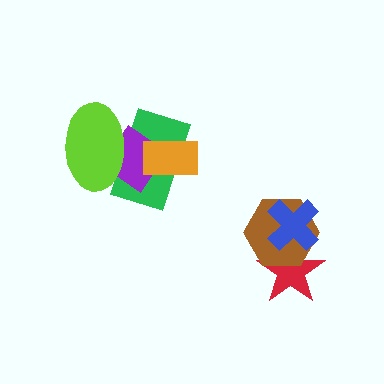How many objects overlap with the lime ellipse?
2 objects overlap with the lime ellipse.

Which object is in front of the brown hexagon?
The blue cross is in front of the brown hexagon.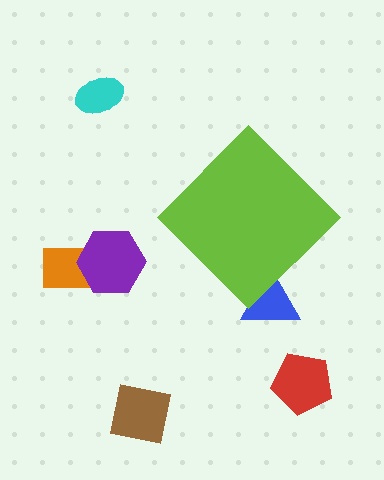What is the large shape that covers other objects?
A lime diamond.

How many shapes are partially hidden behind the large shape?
1 shape is partially hidden.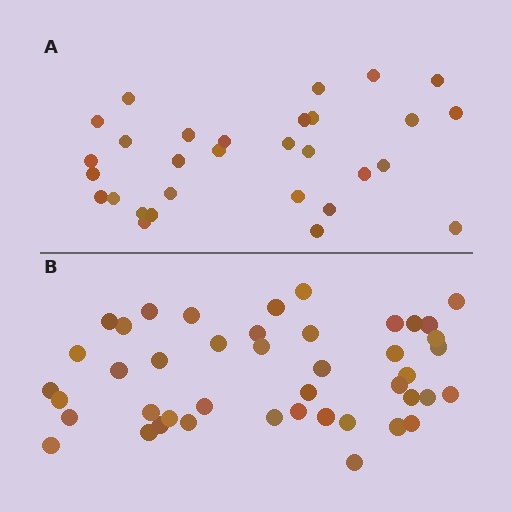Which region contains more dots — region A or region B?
Region B (the bottom region) has more dots.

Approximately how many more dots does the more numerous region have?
Region B has approximately 15 more dots than region A.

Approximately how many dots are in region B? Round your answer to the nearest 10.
About 40 dots. (The exact count is 44, which rounds to 40.)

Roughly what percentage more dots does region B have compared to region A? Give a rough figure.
About 45% more.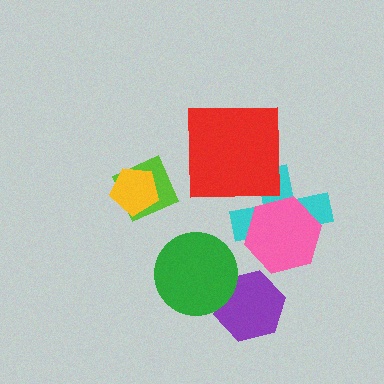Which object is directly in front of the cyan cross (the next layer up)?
The pink hexagon is directly in front of the cyan cross.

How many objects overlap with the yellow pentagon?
1 object overlaps with the yellow pentagon.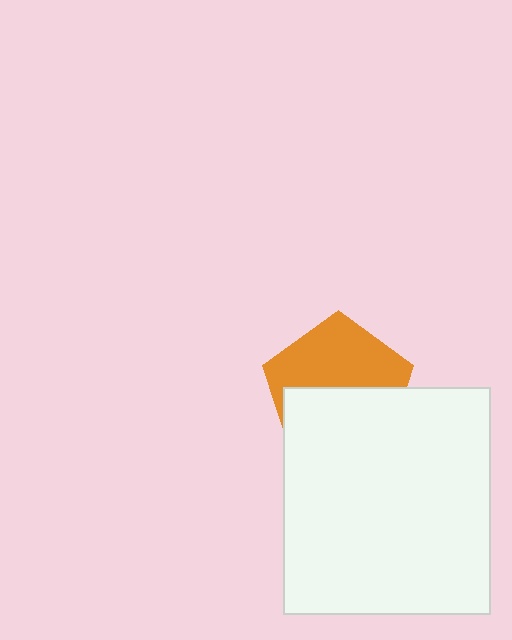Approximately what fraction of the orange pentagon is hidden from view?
Roughly 50% of the orange pentagon is hidden behind the white rectangle.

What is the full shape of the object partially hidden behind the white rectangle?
The partially hidden object is an orange pentagon.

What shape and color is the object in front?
The object in front is a white rectangle.